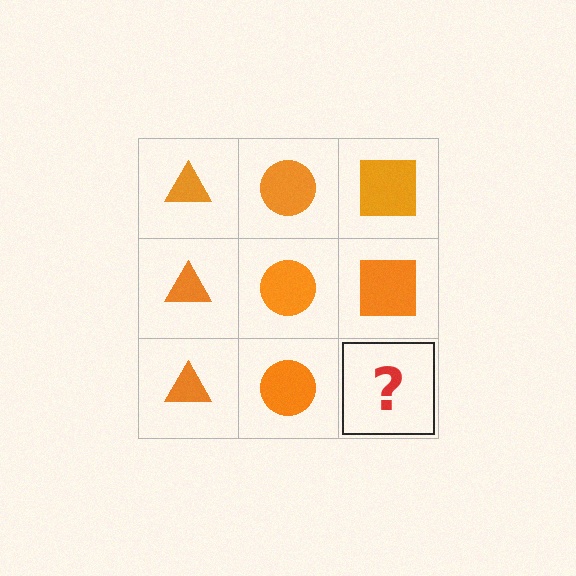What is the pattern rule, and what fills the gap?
The rule is that each column has a consistent shape. The gap should be filled with an orange square.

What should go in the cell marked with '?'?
The missing cell should contain an orange square.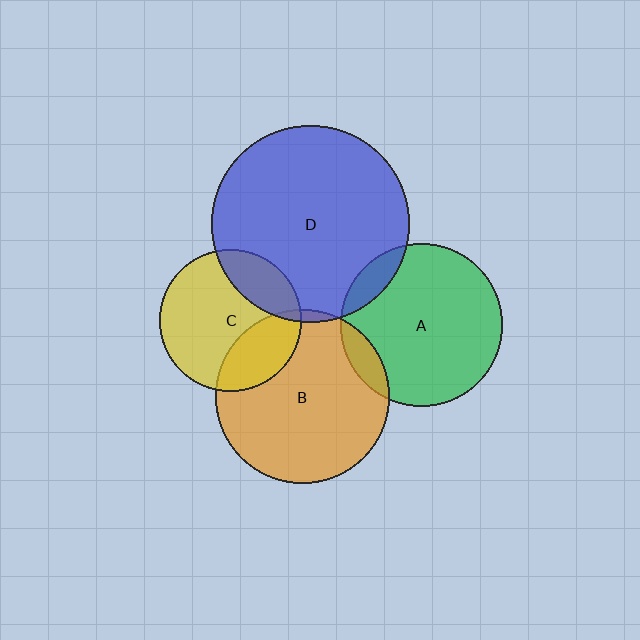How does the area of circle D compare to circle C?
Approximately 1.9 times.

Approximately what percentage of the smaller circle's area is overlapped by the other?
Approximately 25%.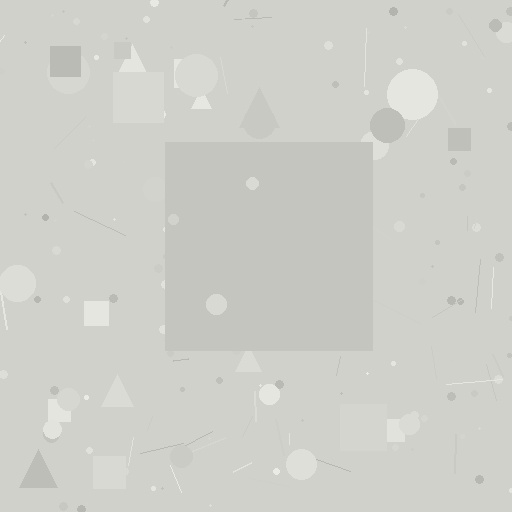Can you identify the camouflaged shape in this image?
The camouflaged shape is a square.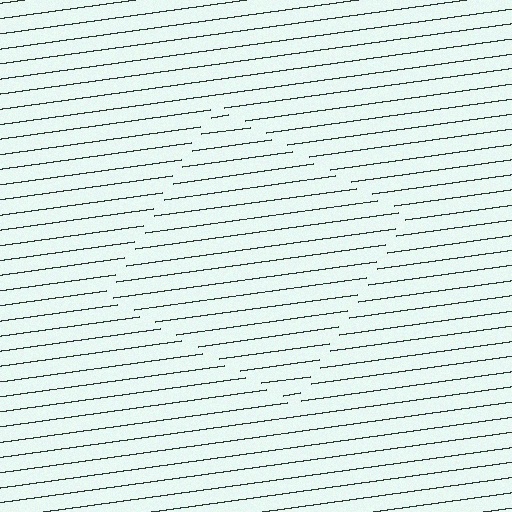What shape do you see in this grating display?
An illusory square. The interior of the shape contains the same grating, shifted by half a period — the contour is defined by the phase discontinuity where line-ends from the inner and outer gratings abut.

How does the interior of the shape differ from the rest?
The interior of the shape contains the same grating, shifted by half a period — the contour is defined by the phase discontinuity where line-ends from the inner and outer gratings abut.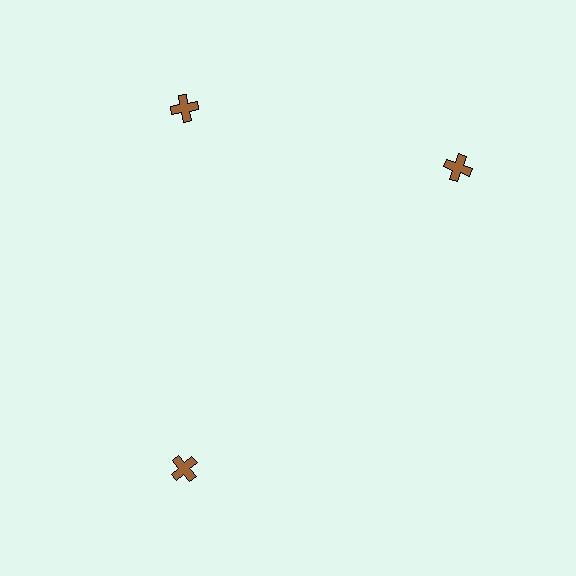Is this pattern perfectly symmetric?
No. The 3 brown crosses are arranged in a ring, but one element near the 3 o'clock position is rotated out of alignment along the ring, breaking the 3-fold rotational symmetry.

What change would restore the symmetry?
The symmetry would be restored by rotating it back into even spacing with its neighbors so that all 3 crosses sit at equal angles and equal distance from the center.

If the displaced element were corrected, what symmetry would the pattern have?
It would have 3-fold rotational symmetry — the pattern would map onto itself every 120 degrees.